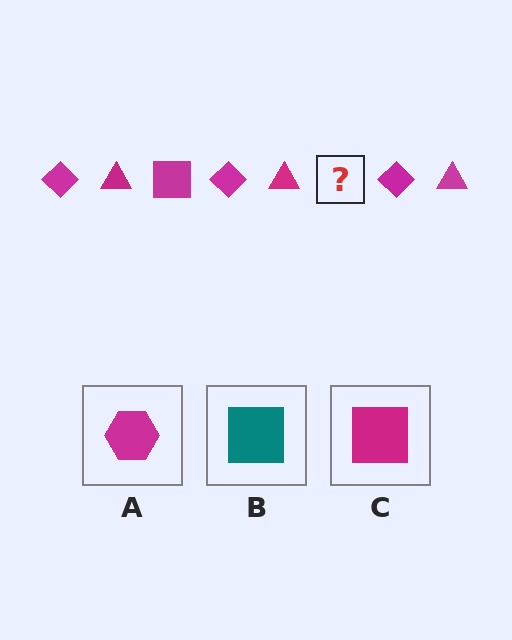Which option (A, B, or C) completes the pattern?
C.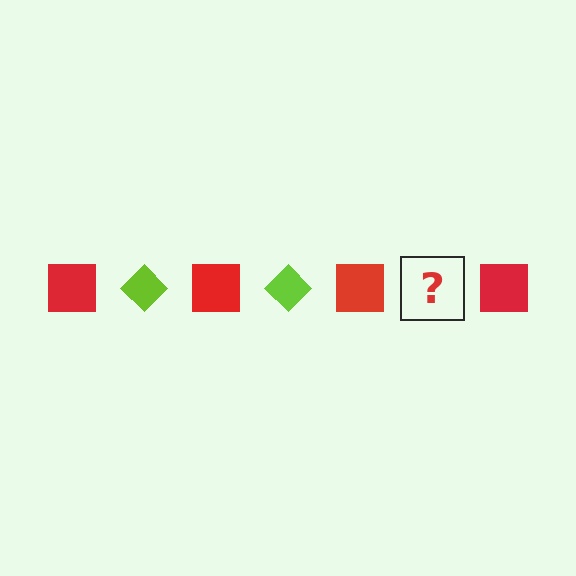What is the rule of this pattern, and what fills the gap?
The rule is that the pattern alternates between red square and lime diamond. The gap should be filled with a lime diamond.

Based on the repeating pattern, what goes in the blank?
The blank should be a lime diamond.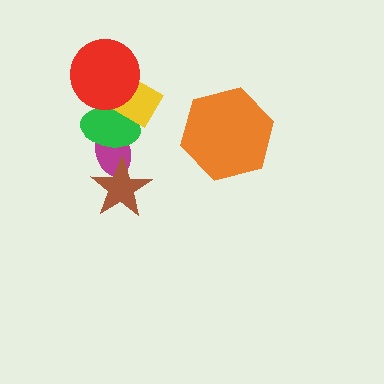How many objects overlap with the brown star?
1 object overlaps with the brown star.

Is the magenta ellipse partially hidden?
Yes, it is partially covered by another shape.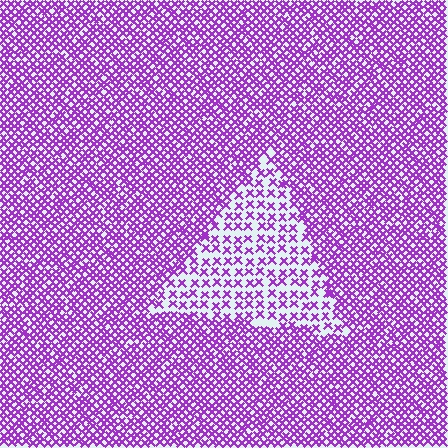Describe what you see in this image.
The image contains small purple elements arranged at two different densities. A triangle-shaped region is visible where the elements are less densely packed than the surrounding area.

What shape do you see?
I see a triangle.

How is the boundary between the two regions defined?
The boundary is defined by a change in element density (approximately 2.2x ratio). All elements are the same color, size, and shape.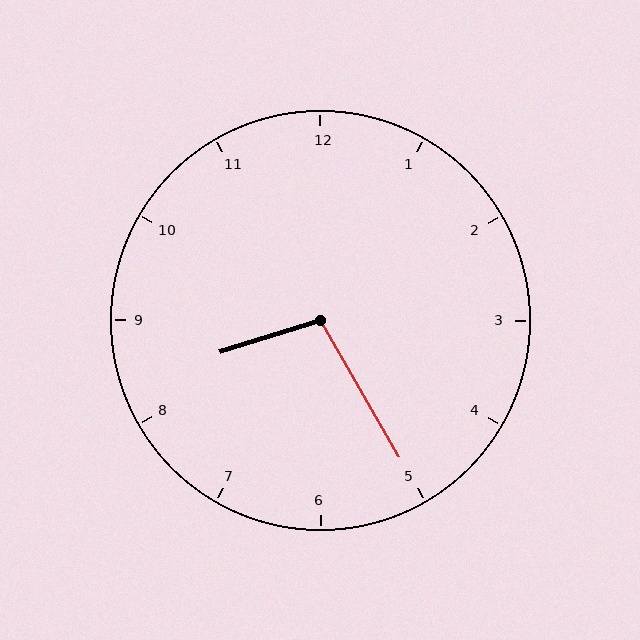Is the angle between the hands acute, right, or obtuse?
It is obtuse.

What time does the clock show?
8:25.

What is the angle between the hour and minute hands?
Approximately 102 degrees.